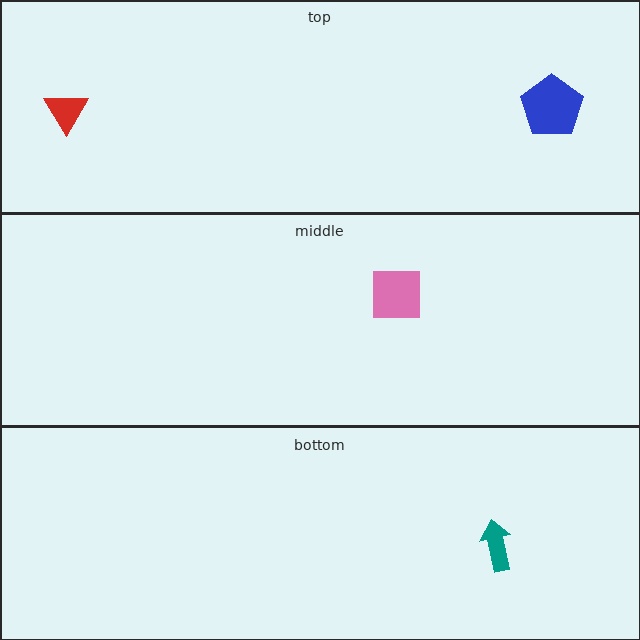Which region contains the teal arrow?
The bottom region.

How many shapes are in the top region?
2.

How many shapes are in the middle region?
1.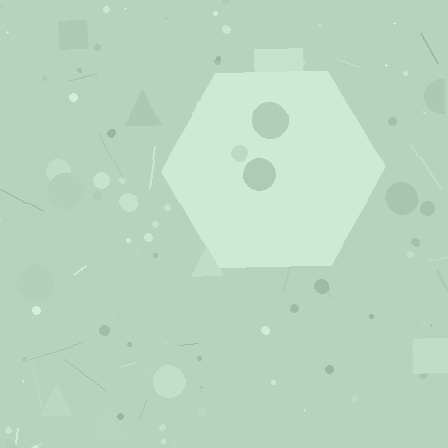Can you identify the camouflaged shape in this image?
The camouflaged shape is a hexagon.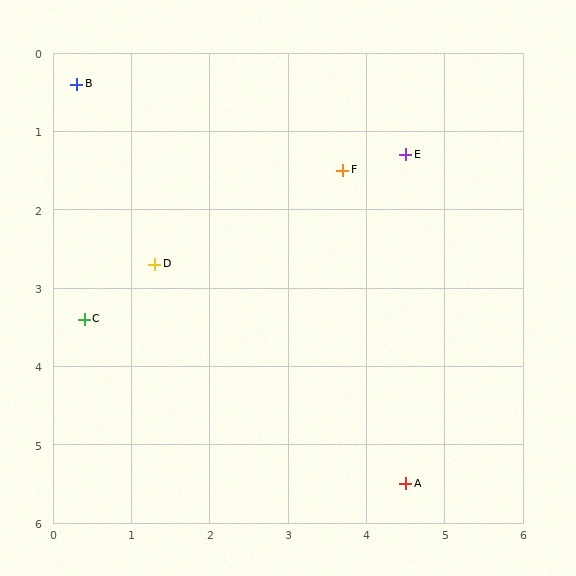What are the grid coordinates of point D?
Point D is at approximately (1.3, 2.7).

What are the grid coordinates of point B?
Point B is at approximately (0.3, 0.4).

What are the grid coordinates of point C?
Point C is at approximately (0.4, 3.4).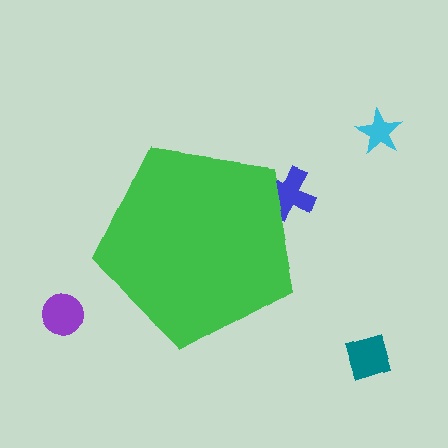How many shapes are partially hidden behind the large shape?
1 shape is partially hidden.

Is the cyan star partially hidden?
No, the cyan star is fully visible.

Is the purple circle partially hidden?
No, the purple circle is fully visible.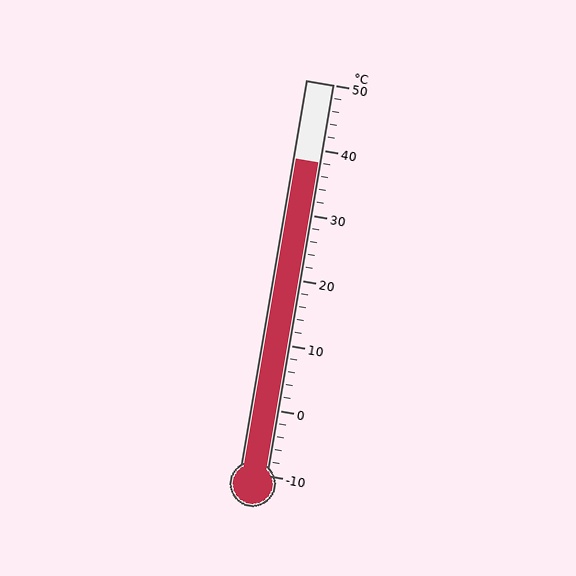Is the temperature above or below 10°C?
The temperature is above 10°C.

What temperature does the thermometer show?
The thermometer shows approximately 38°C.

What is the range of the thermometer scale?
The thermometer scale ranges from -10°C to 50°C.